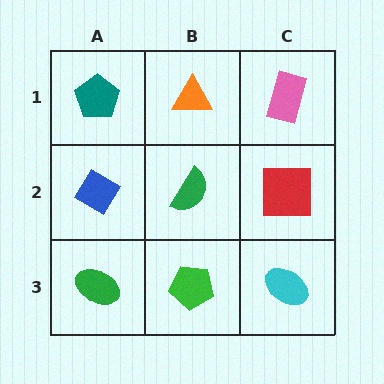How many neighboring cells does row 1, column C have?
2.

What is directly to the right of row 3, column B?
A cyan ellipse.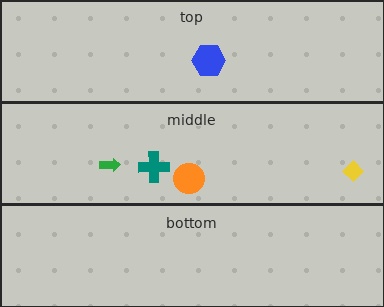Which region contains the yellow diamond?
The middle region.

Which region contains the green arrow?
The middle region.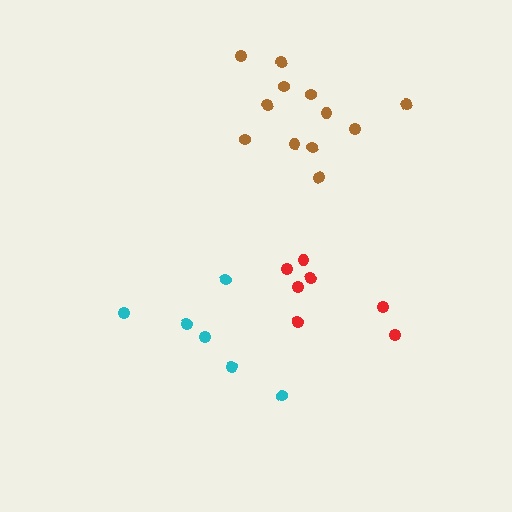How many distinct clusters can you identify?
There are 3 distinct clusters.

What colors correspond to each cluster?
The clusters are colored: brown, red, cyan.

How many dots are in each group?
Group 1: 12 dots, Group 2: 7 dots, Group 3: 6 dots (25 total).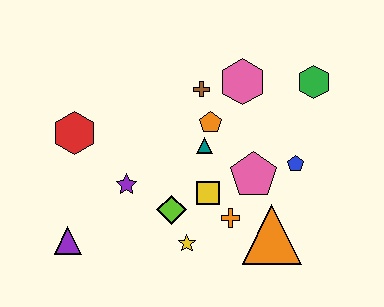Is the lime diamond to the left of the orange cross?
Yes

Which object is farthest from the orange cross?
The red hexagon is farthest from the orange cross.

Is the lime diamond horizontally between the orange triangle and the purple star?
Yes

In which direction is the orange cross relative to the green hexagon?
The orange cross is below the green hexagon.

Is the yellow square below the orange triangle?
No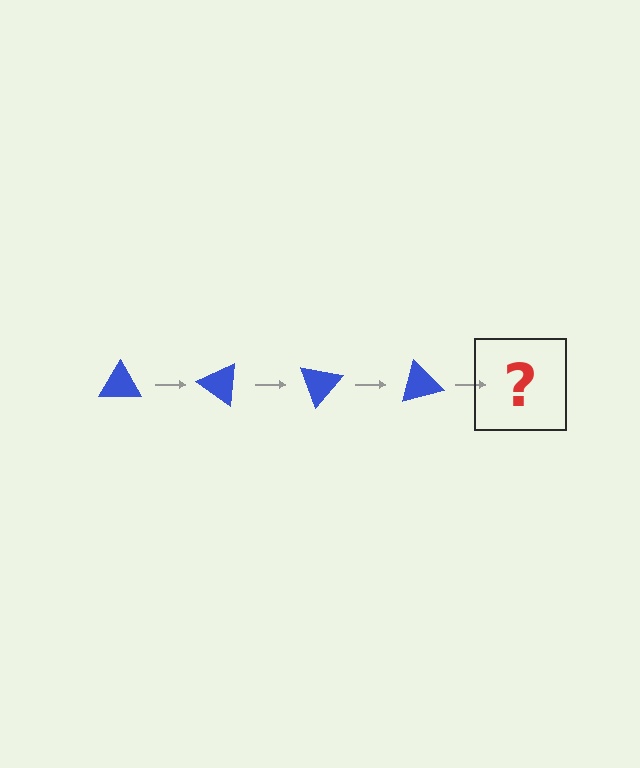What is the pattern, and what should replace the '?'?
The pattern is that the triangle rotates 35 degrees each step. The '?' should be a blue triangle rotated 140 degrees.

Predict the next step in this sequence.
The next step is a blue triangle rotated 140 degrees.